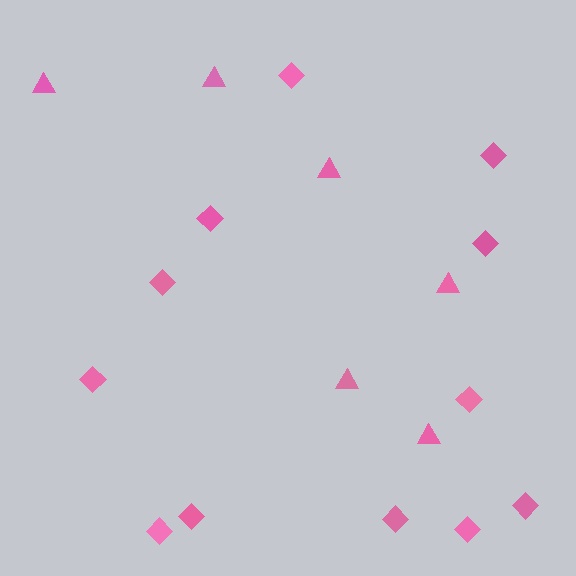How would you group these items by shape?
There are 2 groups: one group of diamonds (12) and one group of triangles (6).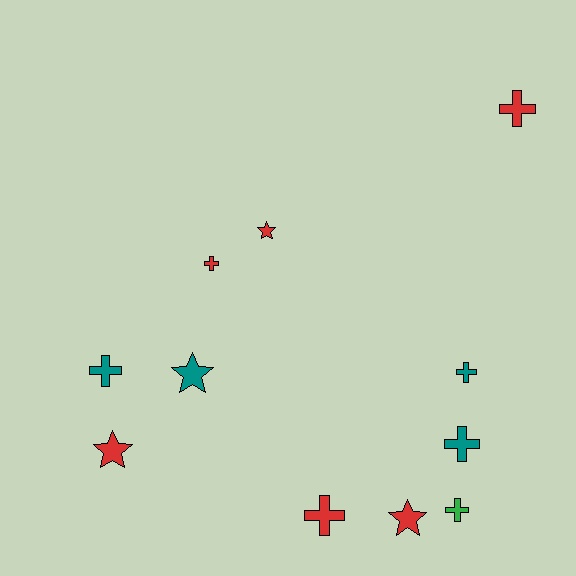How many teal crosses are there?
There are 3 teal crosses.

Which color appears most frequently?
Red, with 6 objects.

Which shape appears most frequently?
Cross, with 7 objects.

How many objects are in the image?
There are 11 objects.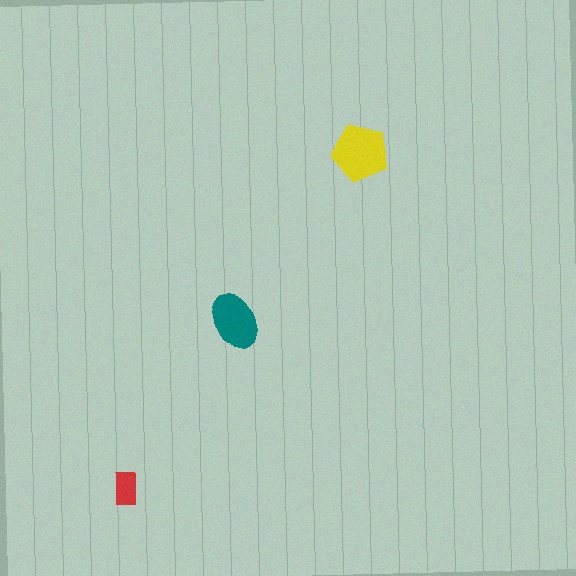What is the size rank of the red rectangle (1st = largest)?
3rd.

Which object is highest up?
The yellow pentagon is topmost.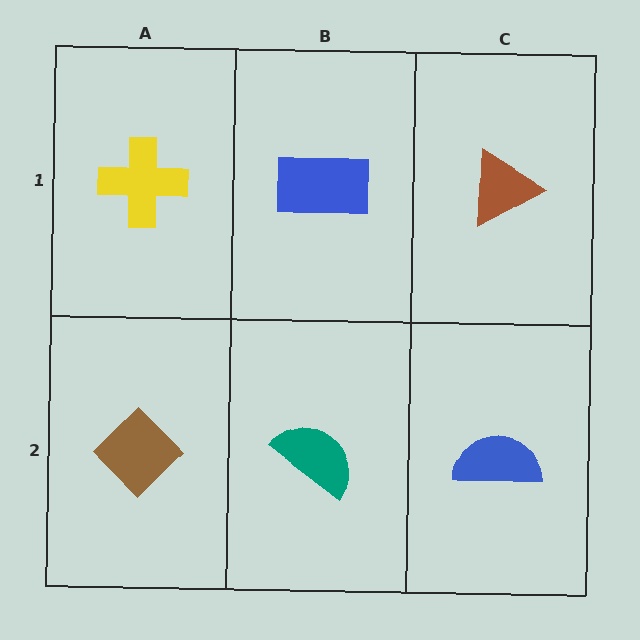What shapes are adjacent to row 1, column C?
A blue semicircle (row 2, column C), a blue rectangle (row 1, column B).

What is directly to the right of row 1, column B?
A brown triangle.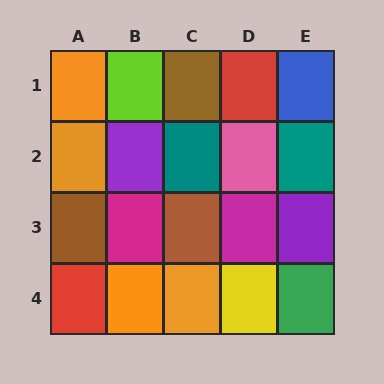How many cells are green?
1 cell is green.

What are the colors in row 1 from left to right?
Orange, lime, brown, red, blue.